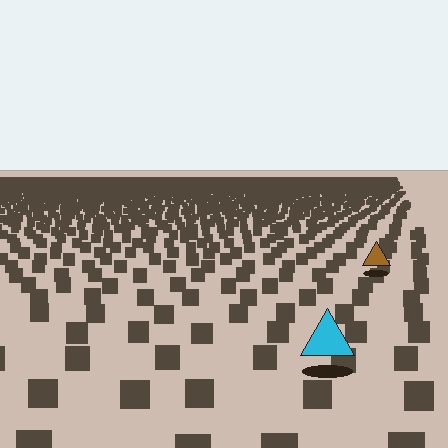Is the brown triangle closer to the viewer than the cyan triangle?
No. The cyan triangle is closer — you can tell from the texture gradient: the ground texture is coarser near it.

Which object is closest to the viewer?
The cyan triangle is closest. The texture marks near it are larger and more spread out.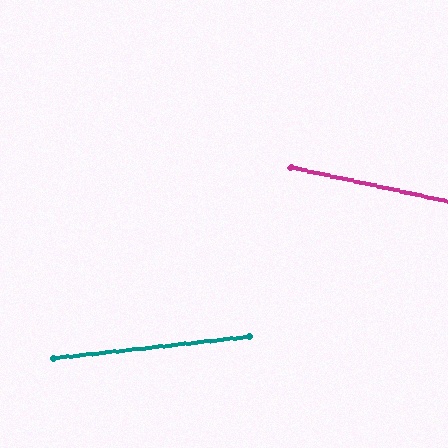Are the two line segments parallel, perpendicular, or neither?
Neither parallel nor perpendicular — they differ by about 19°.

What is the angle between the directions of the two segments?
Approximately 19 degrees.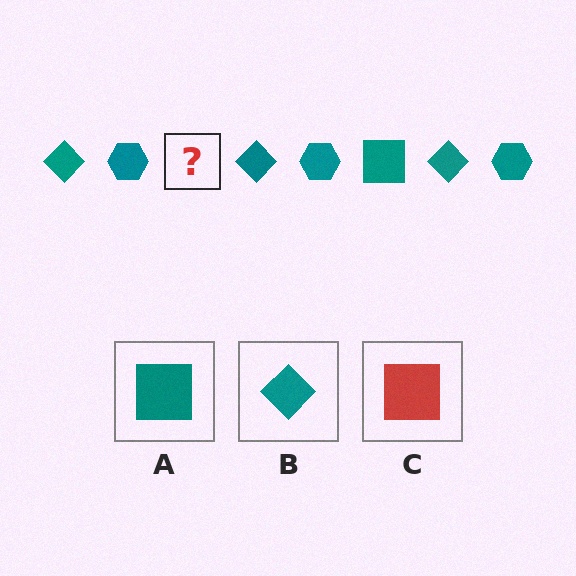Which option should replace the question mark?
Option A.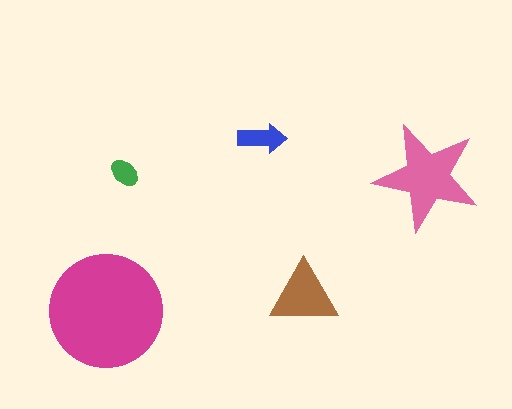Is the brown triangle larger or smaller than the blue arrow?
Larger.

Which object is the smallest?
The green ellipse.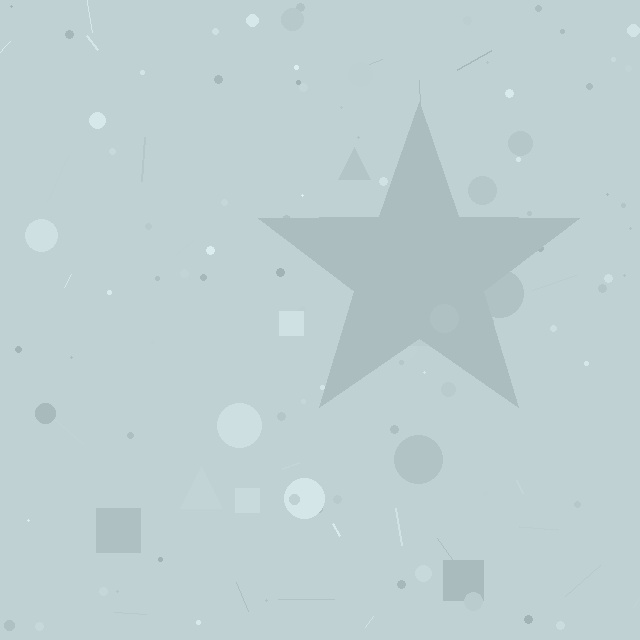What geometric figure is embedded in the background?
A star is embedded in the background.